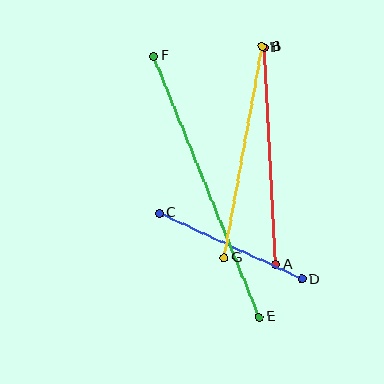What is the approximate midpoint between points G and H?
The midpoint is at approximately (243, 152) pixels.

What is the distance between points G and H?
The distance is approximately 214 pixels.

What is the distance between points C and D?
The distance is approximately 157 pixels.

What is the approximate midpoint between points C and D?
The midpoint is at approximately (231, 246) pixels.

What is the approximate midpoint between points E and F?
The midpoint is at approximately (207, 186) pixels.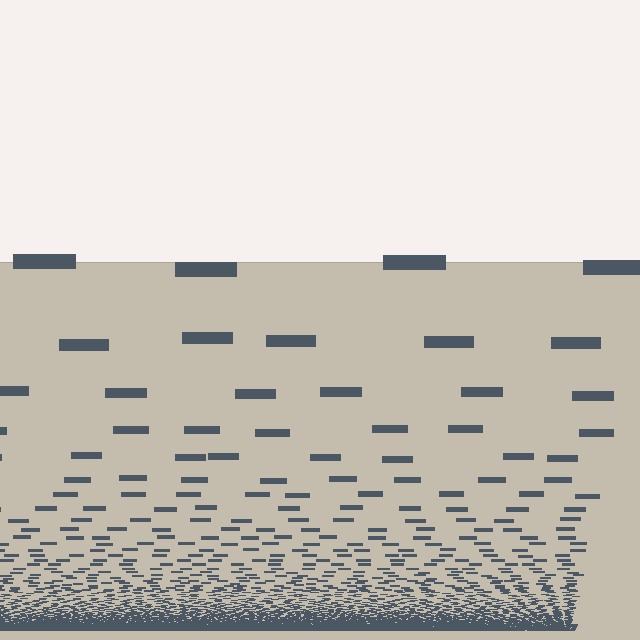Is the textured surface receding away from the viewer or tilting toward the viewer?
The surface appears to tilt toward the viewer. Texture elements get larger and sparser toward the top.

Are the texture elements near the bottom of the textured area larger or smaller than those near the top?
Smaller. The gradient is inverted — elements near the bottom are smaller and denser.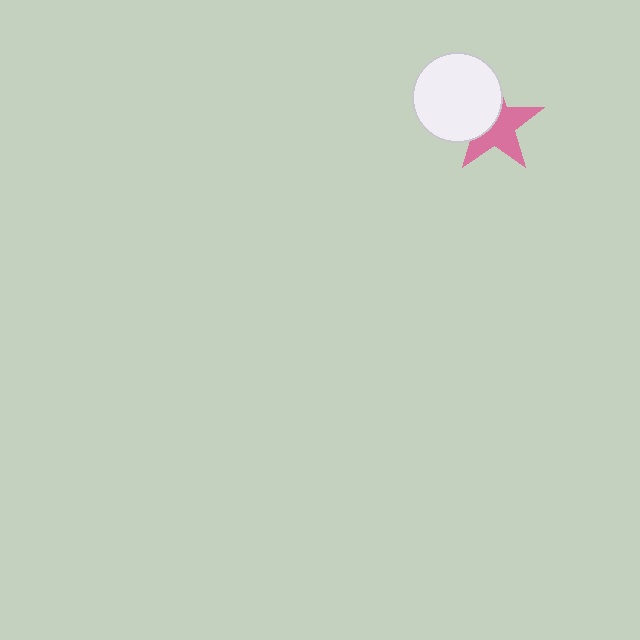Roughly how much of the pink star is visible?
About half of it is visible (roughly 58%).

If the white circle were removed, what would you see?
You would see the complete pink star.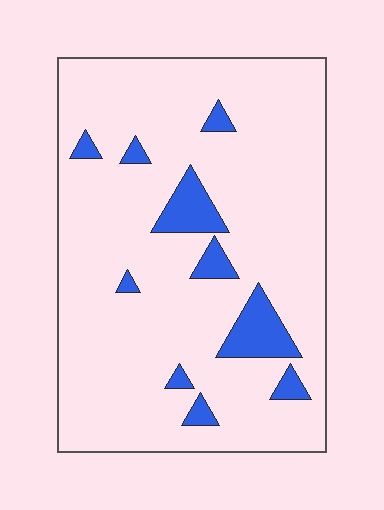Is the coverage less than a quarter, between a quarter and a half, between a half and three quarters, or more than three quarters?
Less than a quarter.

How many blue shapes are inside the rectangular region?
10.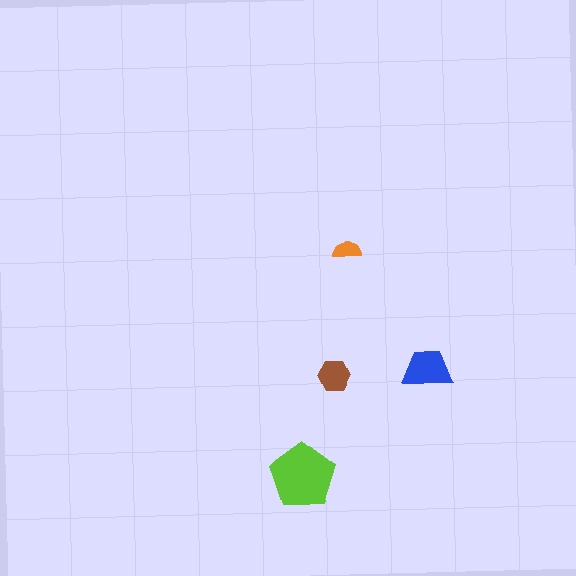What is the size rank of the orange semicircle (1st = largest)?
4th.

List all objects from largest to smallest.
The lime pentagon, the blue trapezoid, the brown hexagon, the orange semicircle.